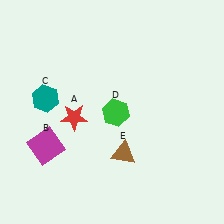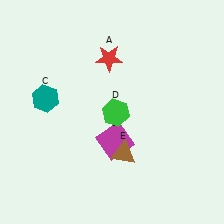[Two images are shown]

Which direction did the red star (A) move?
The red star (A) moved up.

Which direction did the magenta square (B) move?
The magenta square (B) moved right.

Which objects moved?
The objects that moved are: the red star (A), the magenta square (B).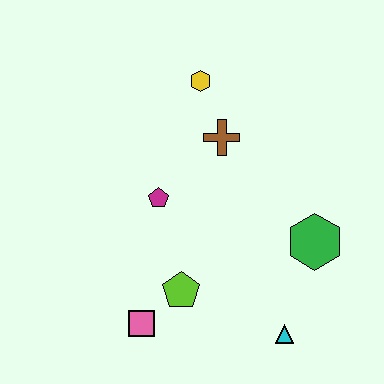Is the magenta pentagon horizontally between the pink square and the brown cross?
Yes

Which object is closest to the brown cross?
The yellow hexagon is closest to the brown cross.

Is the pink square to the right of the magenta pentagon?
No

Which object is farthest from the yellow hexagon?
The cyan triangle is farthest from the yellow hexagon.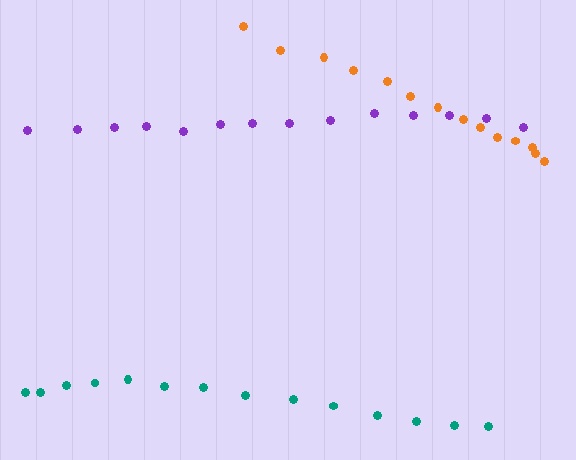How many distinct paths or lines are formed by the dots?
There are 3 distinct paths.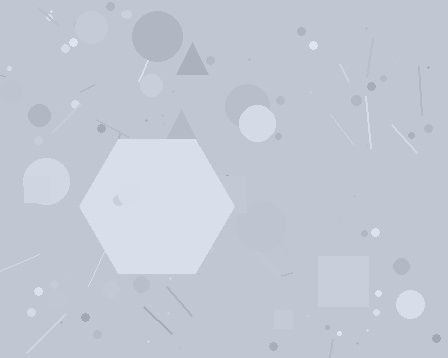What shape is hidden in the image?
A hexagon is hidden in the image.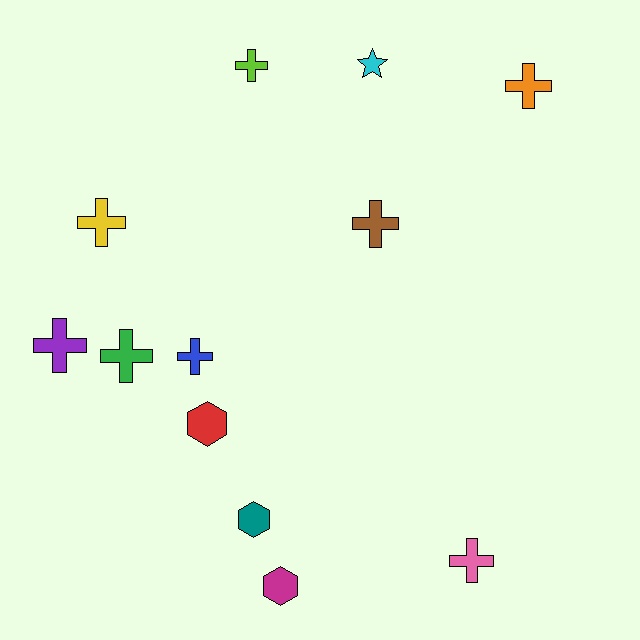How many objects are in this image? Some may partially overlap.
There are 12 objects.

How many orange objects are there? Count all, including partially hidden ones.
There is 1 orange object.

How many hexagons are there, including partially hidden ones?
There are 3 hexagons.